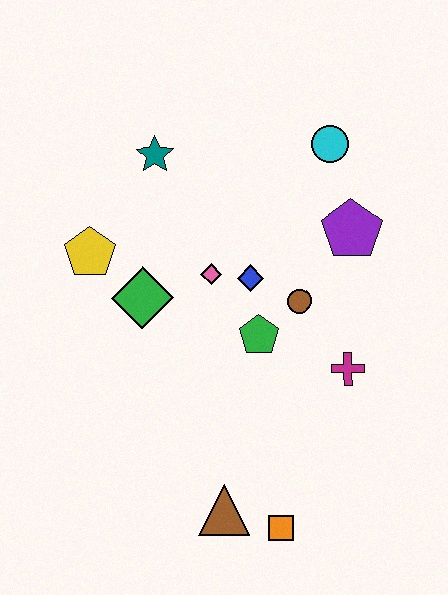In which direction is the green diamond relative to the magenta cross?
The green diamond is to the left of the magenta cross.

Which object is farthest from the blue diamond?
The orange square is farthest from the blue diamond.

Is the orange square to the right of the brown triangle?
Yes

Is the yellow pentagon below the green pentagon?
No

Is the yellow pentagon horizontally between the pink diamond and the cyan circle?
No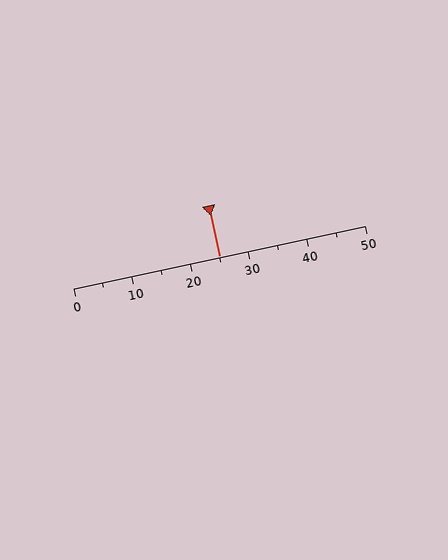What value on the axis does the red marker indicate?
The marker indicates approximately 25.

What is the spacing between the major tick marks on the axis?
The major ticks are spaced 10 apart.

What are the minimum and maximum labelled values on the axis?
The axis runs from 0 to 50.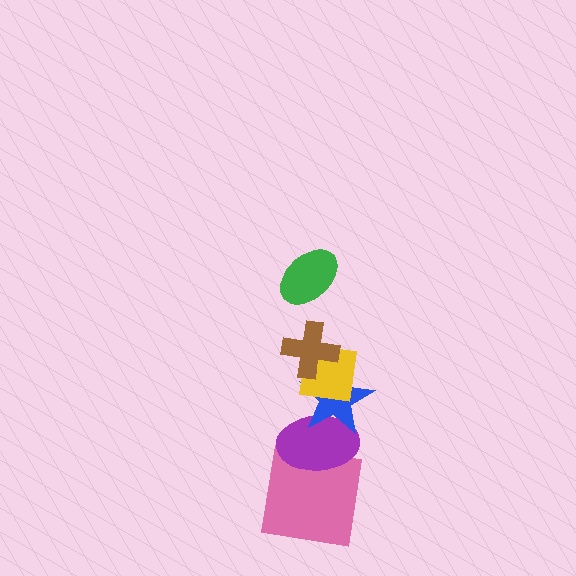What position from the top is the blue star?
The blue star is 4th from the top.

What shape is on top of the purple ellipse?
The blue star is on top of the purple ellipse.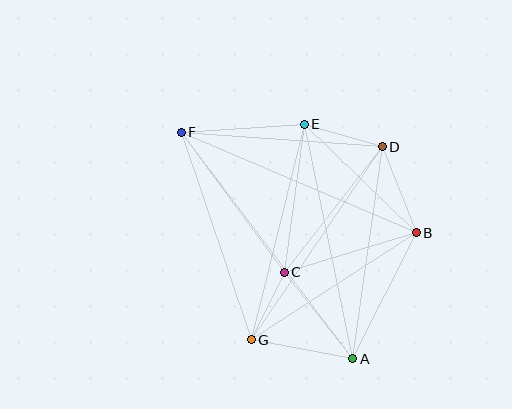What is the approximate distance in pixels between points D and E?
The distance between D and E is approximately 81 pixels.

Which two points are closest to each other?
Points C and G are closest to each other.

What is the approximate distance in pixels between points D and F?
The distance between D and F is approximately 201 pixels.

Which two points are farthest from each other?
Points A and F are farthest from each other.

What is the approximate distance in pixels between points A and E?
The distance between A and E is approximately 240 pixels.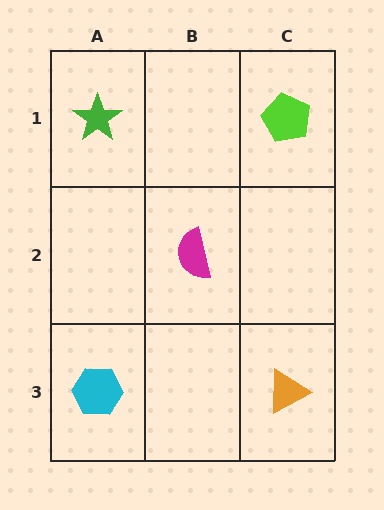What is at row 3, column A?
A cyan hexagon.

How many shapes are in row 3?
2 shapes.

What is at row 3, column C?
An orange triangle.